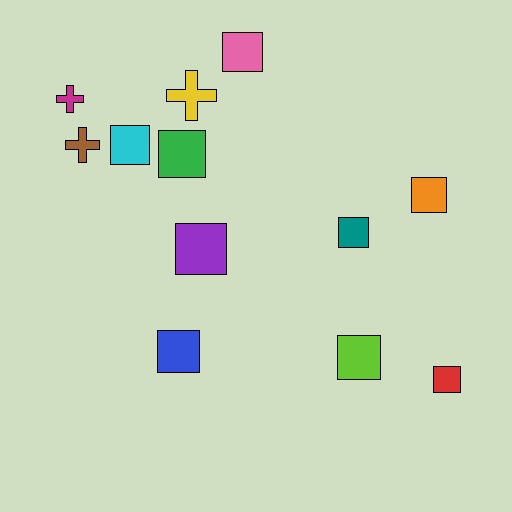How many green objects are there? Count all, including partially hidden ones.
There is 1 green object.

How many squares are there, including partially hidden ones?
There are 9 squares.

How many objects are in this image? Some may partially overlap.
There are 12 objects.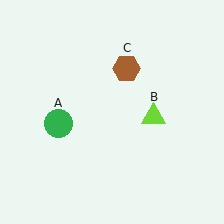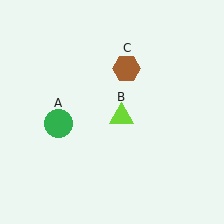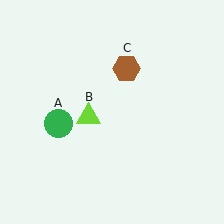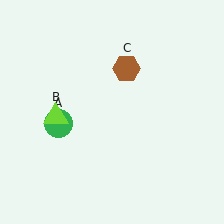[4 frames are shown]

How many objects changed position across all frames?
1 object changed position: lime triangle (object B).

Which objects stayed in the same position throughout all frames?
Green circle (object A) and brown hexagon (object C) remained stationary.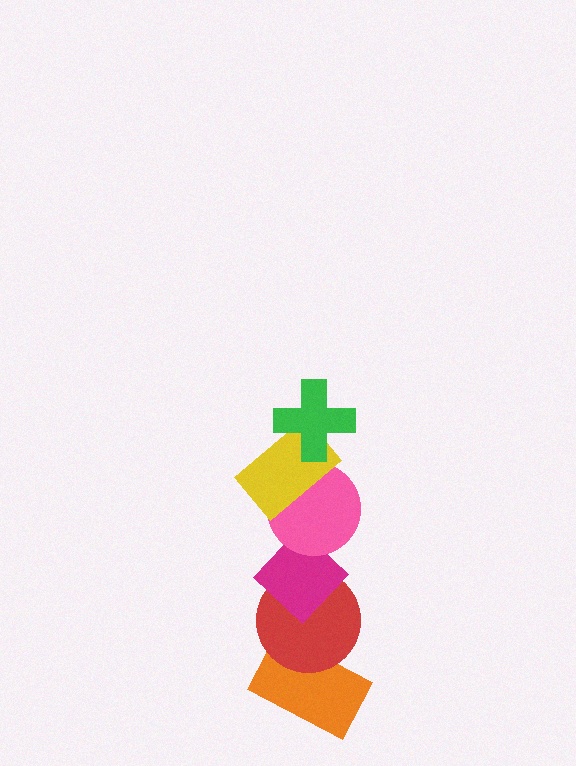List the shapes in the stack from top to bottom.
From top to bottom: the green cross, the yellow rectangle, the pink circle, the magenta diamond, the red circle, the orange rectangle.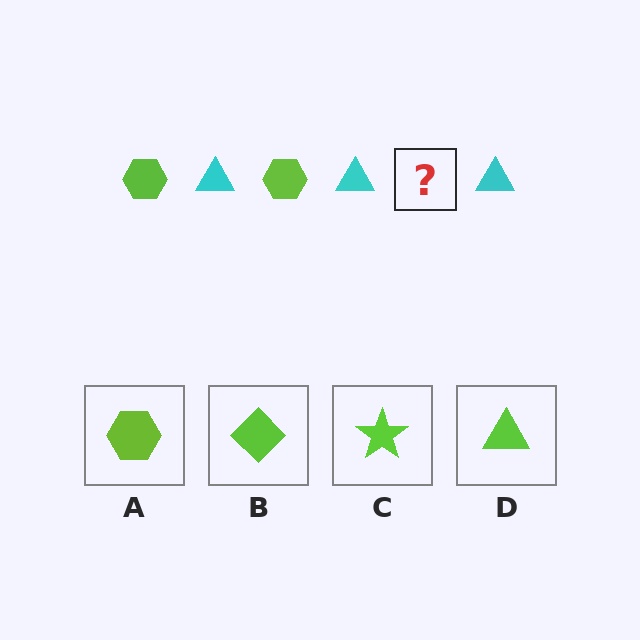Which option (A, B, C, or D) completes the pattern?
A.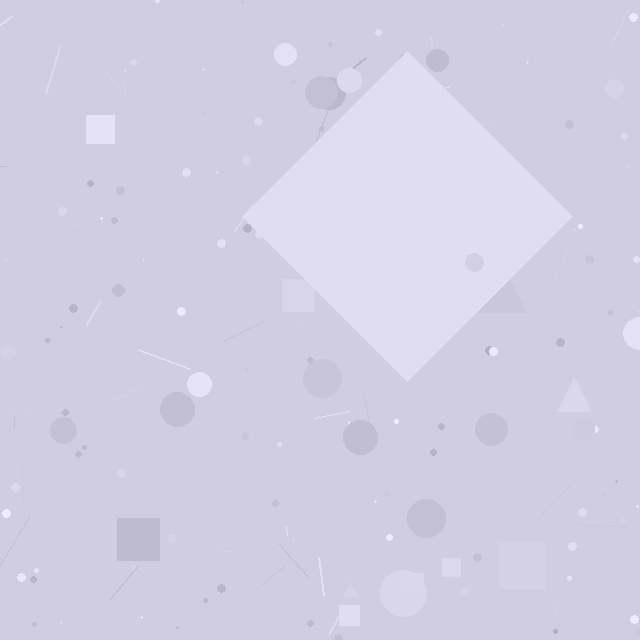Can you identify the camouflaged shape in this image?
The camouflaged shape is a diamond.